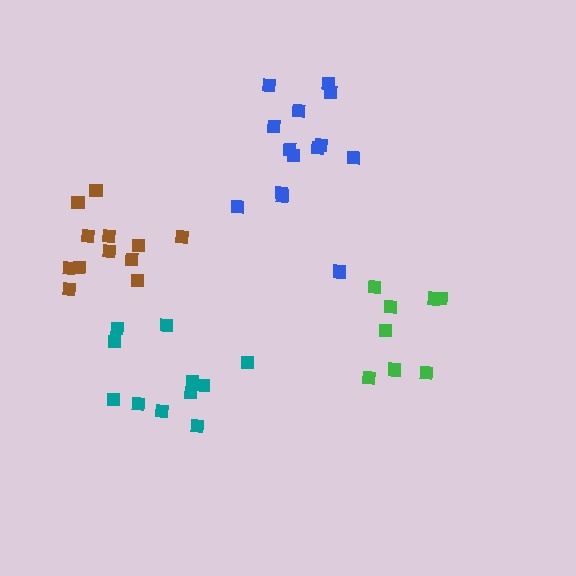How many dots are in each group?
Group 1: 11 dots, Group 2: 14 dots, Group 3: 12 dots, Group 4: 8 dots (45 total).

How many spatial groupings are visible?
There are 4 spatial groupings.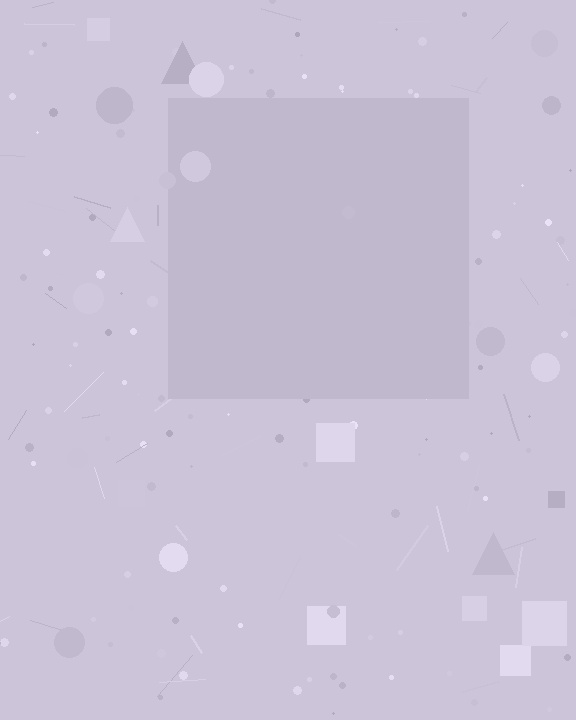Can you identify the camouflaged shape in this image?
The camouflaged shape is a square.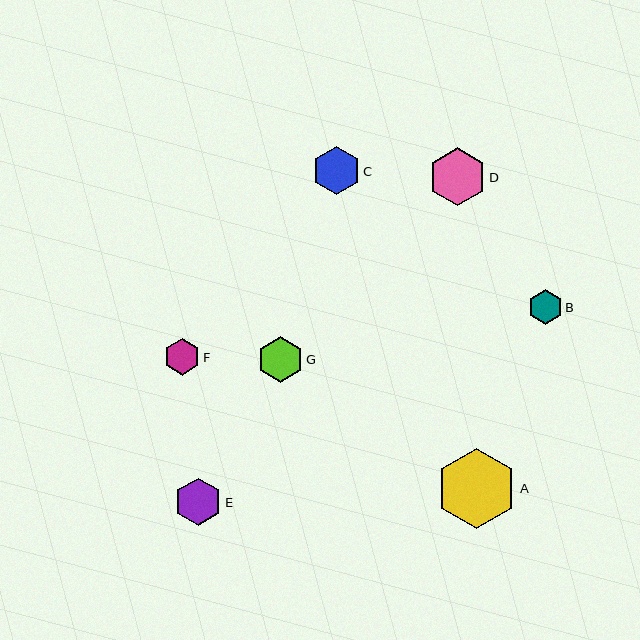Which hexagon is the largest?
Hexagon A is the largest with a size of approximately 80 pixels.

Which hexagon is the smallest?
Hexagon B is the smallest with a size of approximately 34 pixels.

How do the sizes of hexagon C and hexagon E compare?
Hexagon C and hexagon E are approximately the same size.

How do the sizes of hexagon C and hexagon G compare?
Hexagon C and hexagon G are approximately the same size.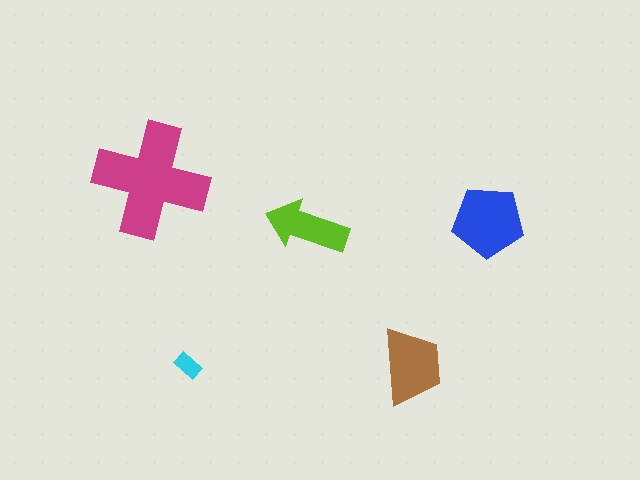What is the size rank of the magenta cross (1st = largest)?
1st.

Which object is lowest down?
The brown trapezoid is bottommost.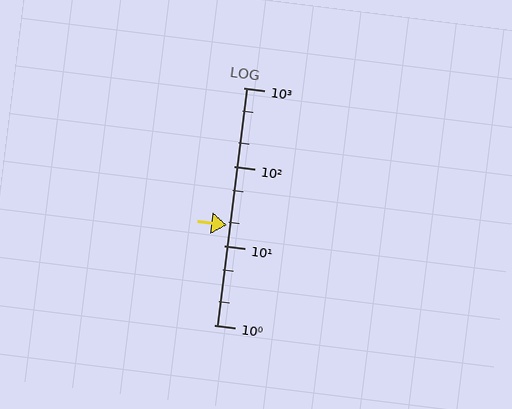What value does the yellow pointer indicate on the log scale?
The pointer indicates approximately 18.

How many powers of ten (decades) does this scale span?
The scale spans 3 decades, from 1 to 1000.